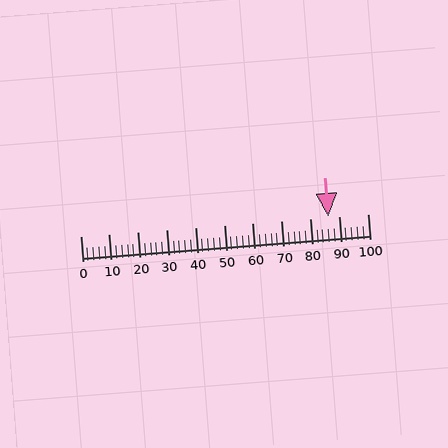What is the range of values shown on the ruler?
The ruler shows values from 0 to 100.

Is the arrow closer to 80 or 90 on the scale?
The arrow is closer to 90.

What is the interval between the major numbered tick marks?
The major tick marks are spaced 10 units apart.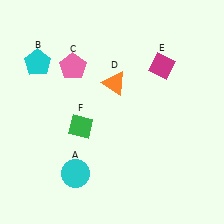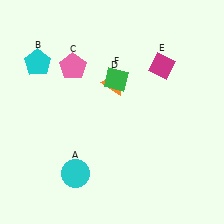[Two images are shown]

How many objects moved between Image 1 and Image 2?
1 object moved between the two images.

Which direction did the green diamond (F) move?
The green diamond (F) moved up.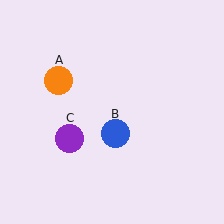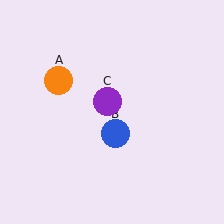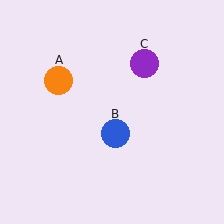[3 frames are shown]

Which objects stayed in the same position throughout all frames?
Orange circle (object A) and blue circle (object B) remained stationary.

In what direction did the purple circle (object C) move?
The purple circle (object C) moved up and to the right.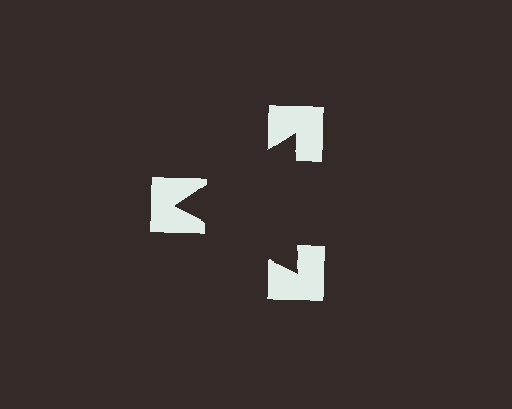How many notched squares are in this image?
There are 3 — one at each vertex of the illusory triangle.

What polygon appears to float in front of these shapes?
An illusory triangle — its edges are inferred from the aligned wedge cuts in the notched squares, not physically drawn.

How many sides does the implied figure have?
3 sides.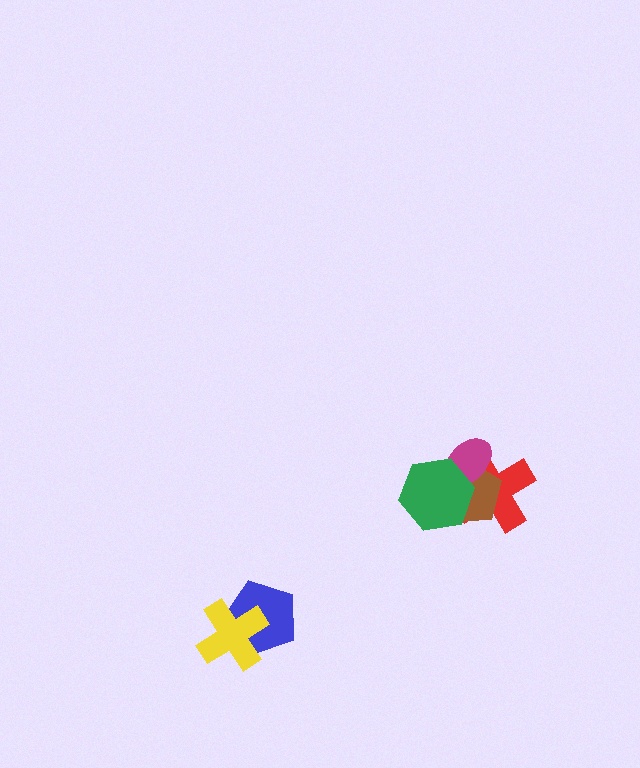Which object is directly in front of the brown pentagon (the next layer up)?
The magenta ellipse is directly in front of the brown pentagon.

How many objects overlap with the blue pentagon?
1 object overlaps with the blue pentagon.